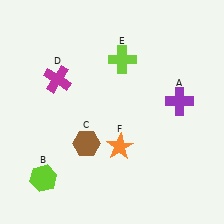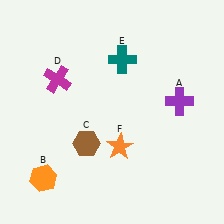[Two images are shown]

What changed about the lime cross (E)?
In Image 1, E is lime. In Image 2, it changed to teal.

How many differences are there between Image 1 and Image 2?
There are 2 differences between the two images.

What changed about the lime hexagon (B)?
In Image 1, B is lime. In Image 2, it changed to orange.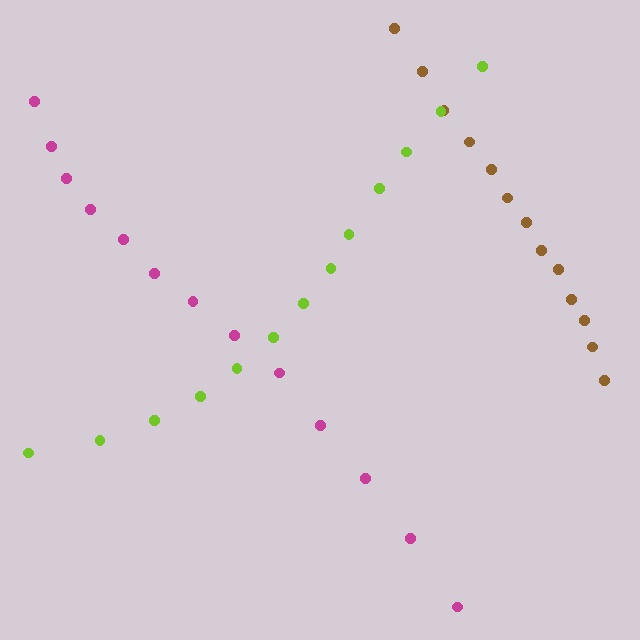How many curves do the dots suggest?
There are 3 distinct paths.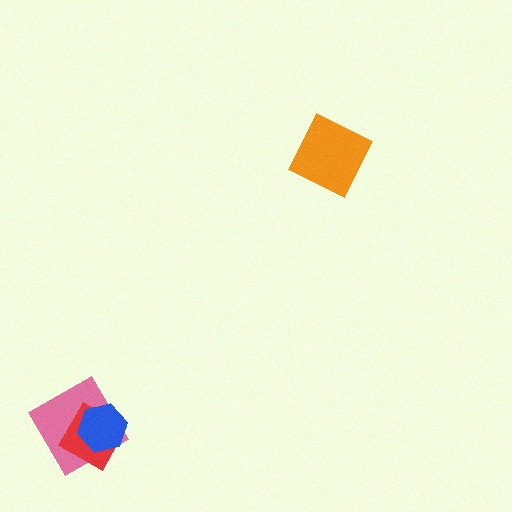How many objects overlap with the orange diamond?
0 objects overlap with the orange diamond.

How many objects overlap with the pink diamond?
2 objects overlap with the pink diamond.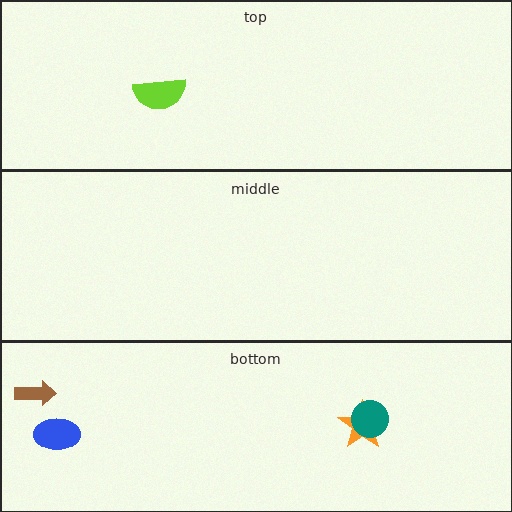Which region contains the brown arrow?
The bottom region.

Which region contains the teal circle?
The bottom region.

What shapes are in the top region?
The lime semicircle.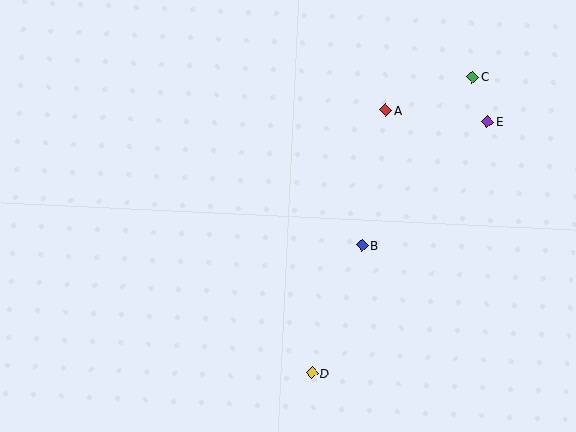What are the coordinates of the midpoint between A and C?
The midpoint between A and C is at (429, 94).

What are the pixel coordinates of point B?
Point B is at (362, 245).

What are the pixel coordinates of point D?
Point D is at (312, 373).